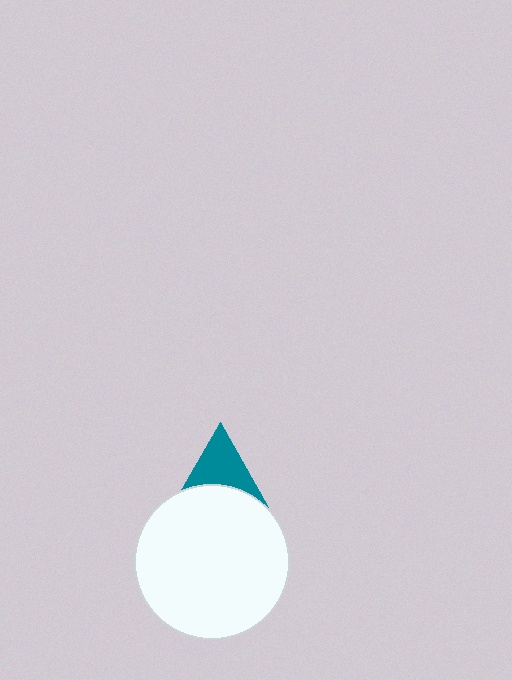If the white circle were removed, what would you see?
You would see the complete teal triangle.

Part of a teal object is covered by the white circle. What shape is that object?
It is a triangle.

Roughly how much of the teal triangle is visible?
About half of it is visible (roughly 60%).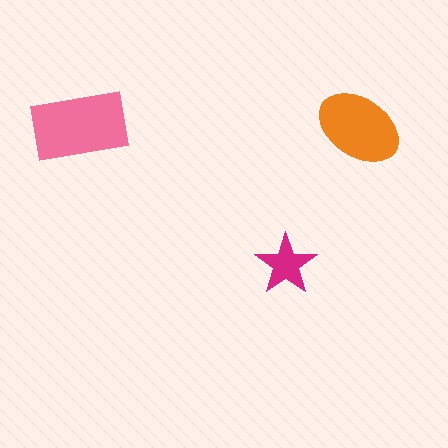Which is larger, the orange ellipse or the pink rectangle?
The pink rectangle.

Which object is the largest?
The pink rectangle.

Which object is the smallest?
The magenta star.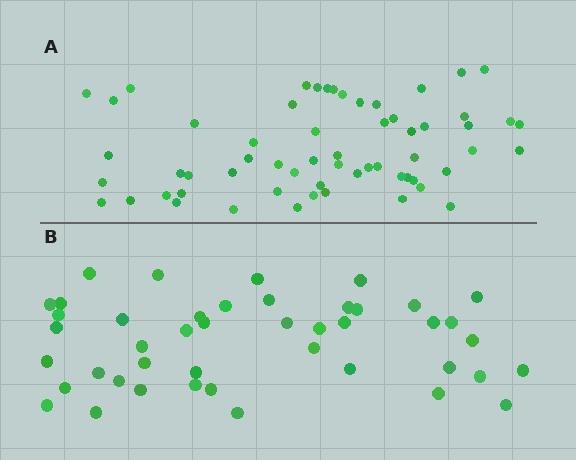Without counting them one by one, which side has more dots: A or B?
Region A (the top region) has more dots.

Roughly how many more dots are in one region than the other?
Region A has approximately 15 more dots than region B.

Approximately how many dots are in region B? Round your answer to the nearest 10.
About 40 dots. (The exact count is 44, which rounds to 40.)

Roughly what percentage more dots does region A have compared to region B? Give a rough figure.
About 35% more.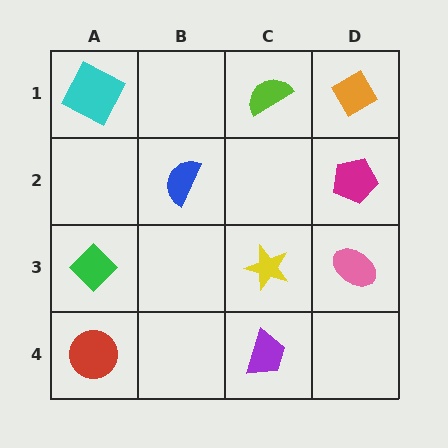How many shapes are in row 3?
3 shapes.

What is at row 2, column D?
A magenta pentagon.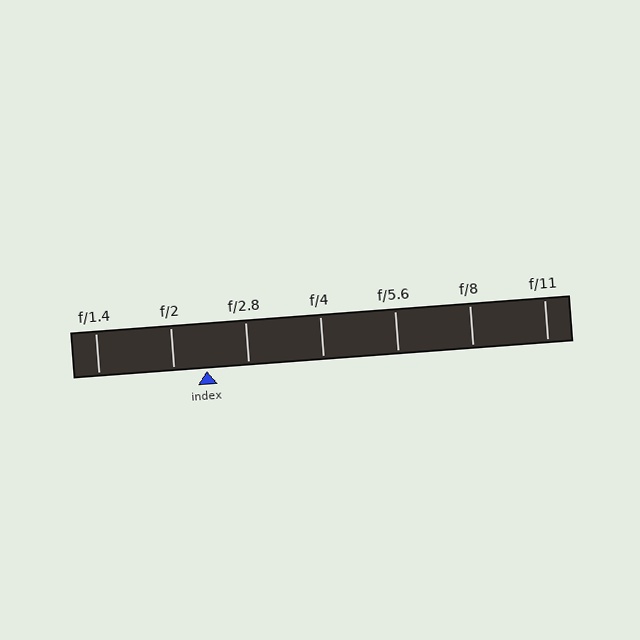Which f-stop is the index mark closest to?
The index mark is closest to f/2.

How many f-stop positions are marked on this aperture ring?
There are 7 f-stop positions marked.